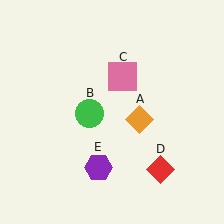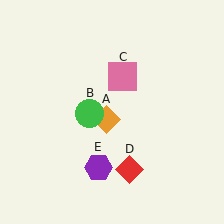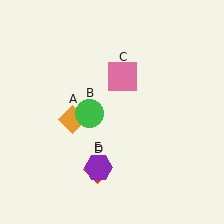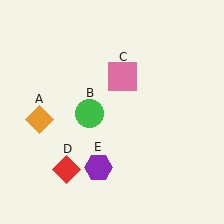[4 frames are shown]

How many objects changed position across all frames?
2 objects changed position: orange diamond (object A), red diamond (object D).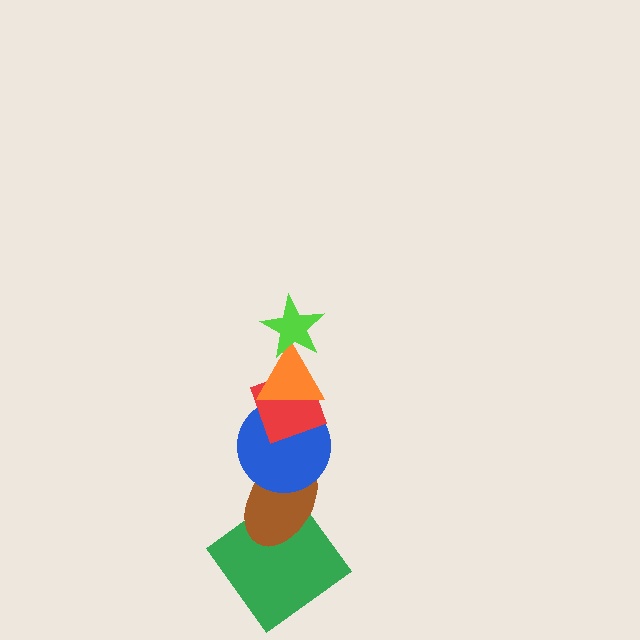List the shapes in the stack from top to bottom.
From top to bottom: the lime star, the orange triangle, the red diamond, the blue circle, the brown ellipse, the green diamond.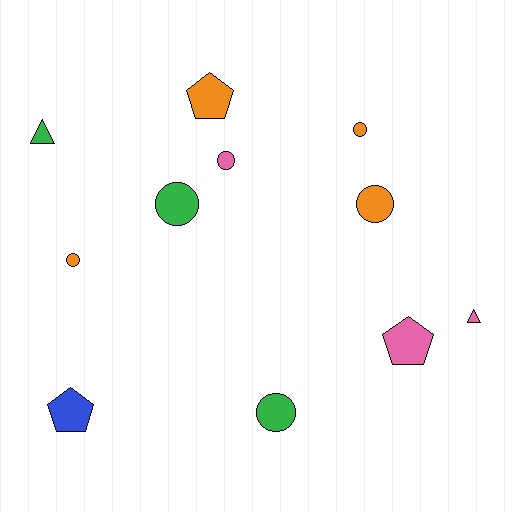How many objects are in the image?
There are 11 objects.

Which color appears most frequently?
Orange, with 4 objects.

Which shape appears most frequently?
Circle, with 6 objects.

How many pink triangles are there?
There is 1 pink triangle.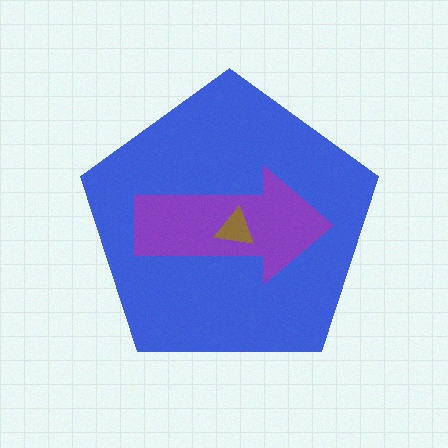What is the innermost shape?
The brown triangle.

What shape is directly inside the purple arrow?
The brown triangle.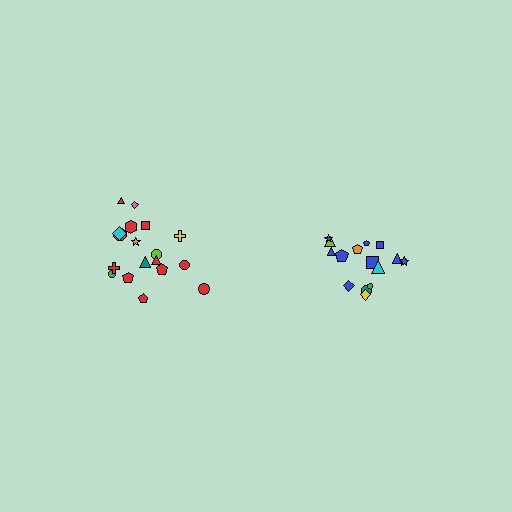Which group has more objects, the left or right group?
The left group.